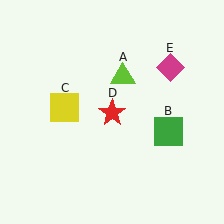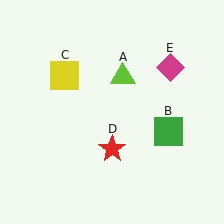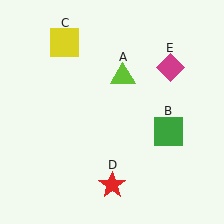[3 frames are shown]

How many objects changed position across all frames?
2 objects changed position: yellow square (object C), red star (object D).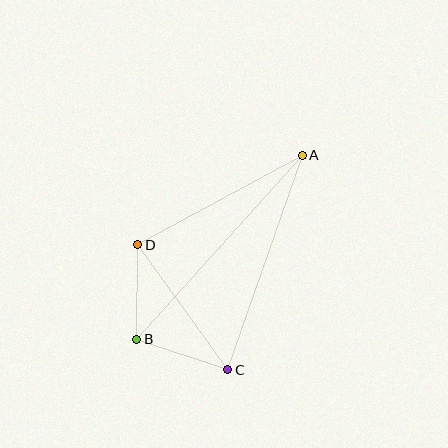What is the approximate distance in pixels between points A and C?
The distance between A and C is approximately 227 pixels.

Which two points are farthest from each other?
Points A and B are farthest from each other.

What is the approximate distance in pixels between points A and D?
The distance between A and D is approximately 187 pixels.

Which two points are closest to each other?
Points B and D are closest to each other.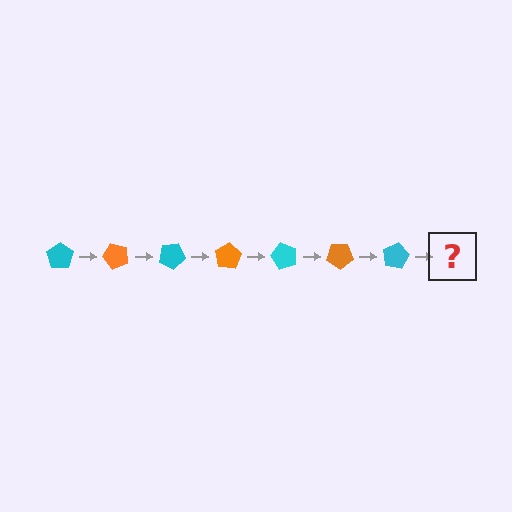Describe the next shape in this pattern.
It should be an orange pentagon, rotated 350 degrees from the start.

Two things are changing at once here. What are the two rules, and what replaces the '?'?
The two rules are that it rotates 50 degrees each step and the color cycles through cyan and orange. The '?' should be an orange pentagon, rotated 350 degrees from the start.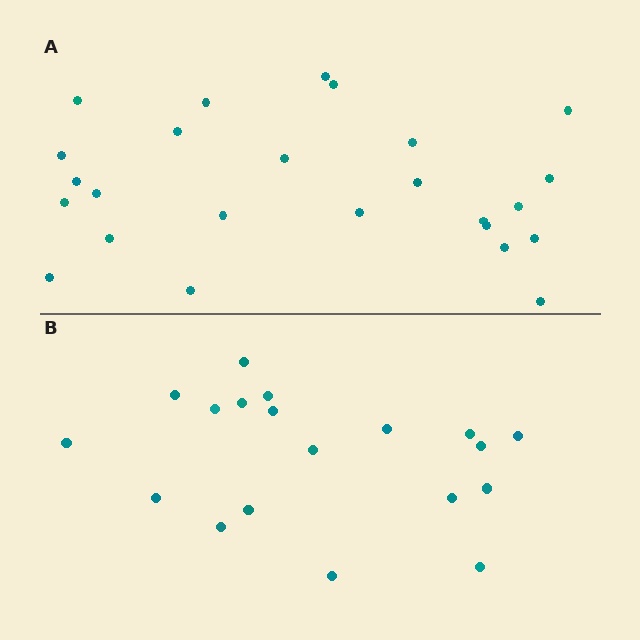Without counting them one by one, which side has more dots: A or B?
Region A (the top region) has more dots.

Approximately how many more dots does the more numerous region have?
Region A has about 6 more dots than region B.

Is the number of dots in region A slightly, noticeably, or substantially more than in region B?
Region A has noticeably more, but not dramatically so. The ratio is roughly 1.3 to 1.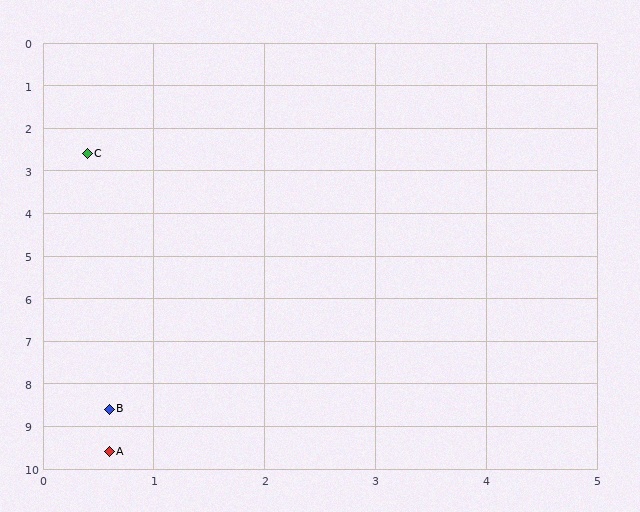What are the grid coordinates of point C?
Point C is at approximately (0.4, 2.6).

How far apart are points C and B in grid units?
Points C and B are about 6.0 grid units apart.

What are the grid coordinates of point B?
Point B is at approximately (0.6, 8.6).